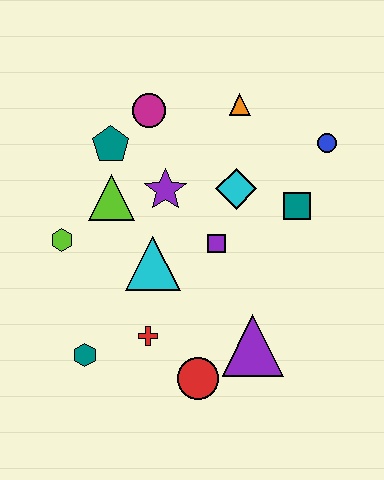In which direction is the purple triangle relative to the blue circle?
The purple triangle is below the blue circle.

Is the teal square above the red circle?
Yes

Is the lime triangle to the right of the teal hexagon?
Yes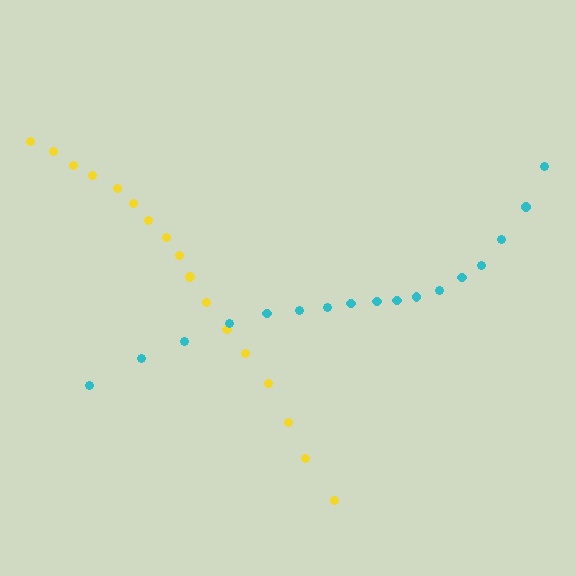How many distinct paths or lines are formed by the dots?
There are 2 distinct paths.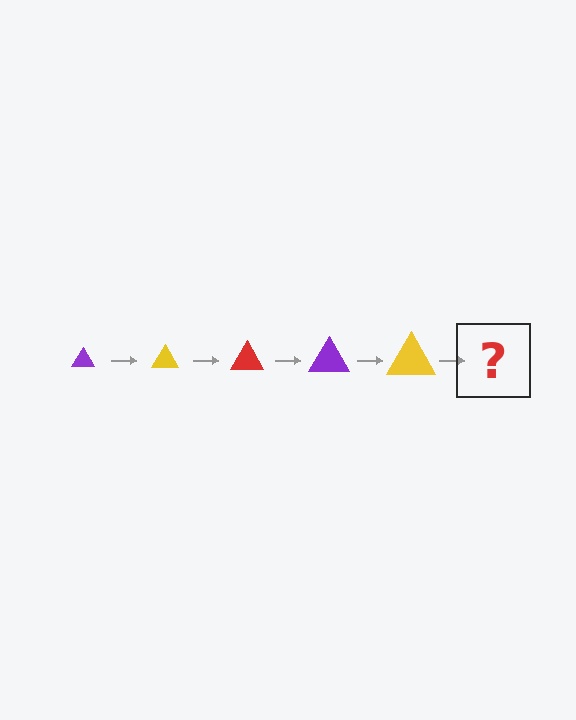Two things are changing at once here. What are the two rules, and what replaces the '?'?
The two rules are that the triangle grows larger each step and the color cycles through purple, yellow, and red. The '?' should be a red triangle, larger than the previous one.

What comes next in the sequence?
The next element should be a red triangle, larger than the previous one.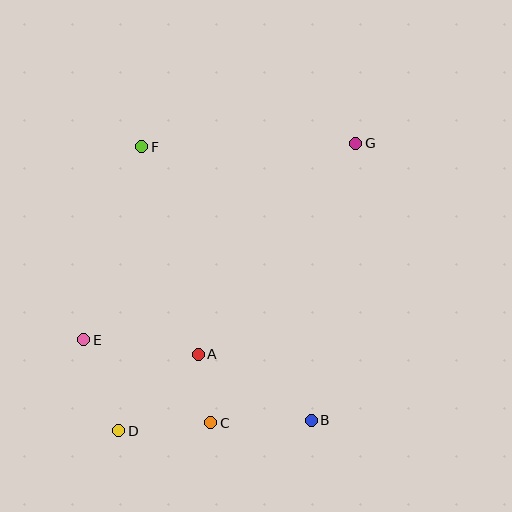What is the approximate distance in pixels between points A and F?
The distance between A and F is approximately 215 pixels.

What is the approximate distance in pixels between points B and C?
The distance between B and C is approximately 100 pixels.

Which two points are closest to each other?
Points A and C are closest to each other.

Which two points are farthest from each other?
Points D and G are farthest from each other.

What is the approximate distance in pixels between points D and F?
The distance between D and F is approximately 285 pixels.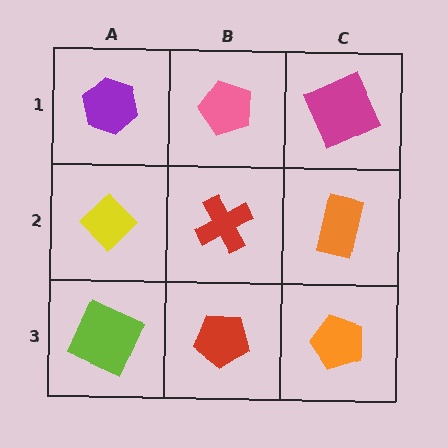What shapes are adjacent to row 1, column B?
A red cross (row 2, column B), a purple hexagon (row 1, column A), a magenta square (row 1, column C).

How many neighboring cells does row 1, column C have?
2.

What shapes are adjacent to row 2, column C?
A magenta square (row 1, column C), an orange pentagon (row 3, column C), a red cross (row 2, column B).